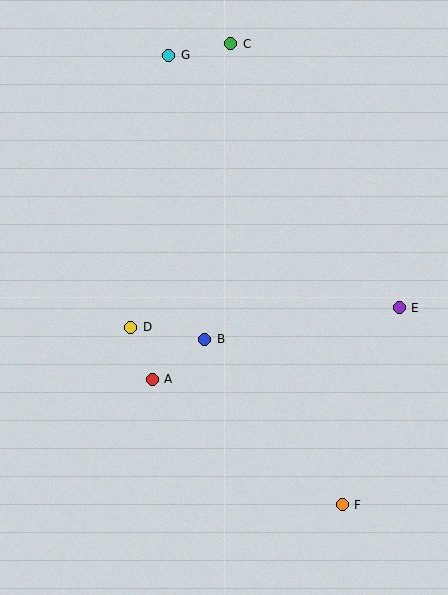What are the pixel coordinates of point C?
Point C is at (231, 44).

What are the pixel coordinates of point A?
Point A is at (152, 379).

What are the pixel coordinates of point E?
Point E is at (399, 308).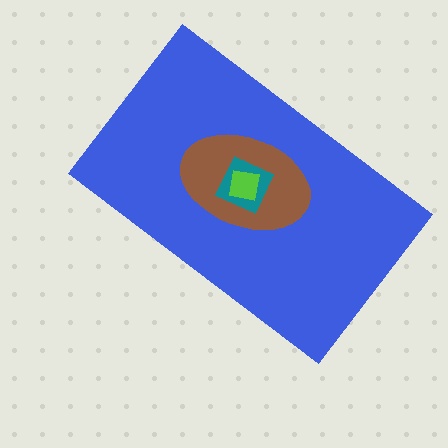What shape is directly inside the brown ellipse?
The teal diamond.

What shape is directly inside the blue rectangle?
The brown ellipse.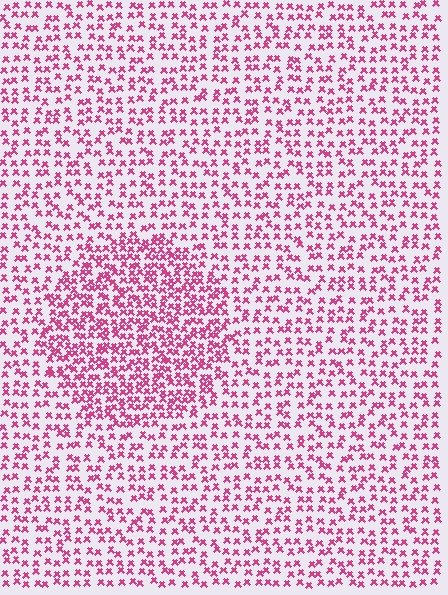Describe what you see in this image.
The image contains small magenta elements arranged at two different densities. A circle-shaped region is visible where the elements are more densely packed than the surrounding area.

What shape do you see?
I see a circle.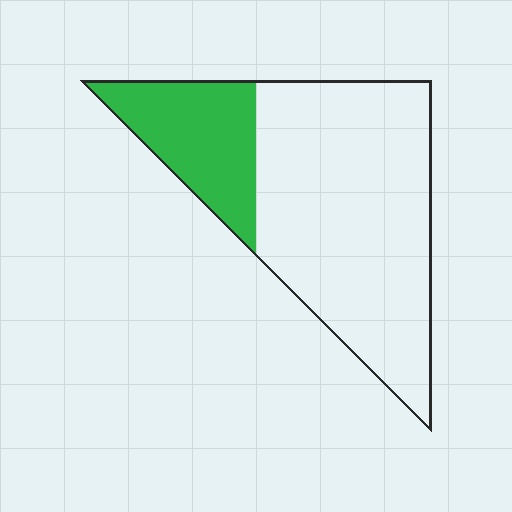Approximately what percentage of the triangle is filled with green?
Approximately 25%.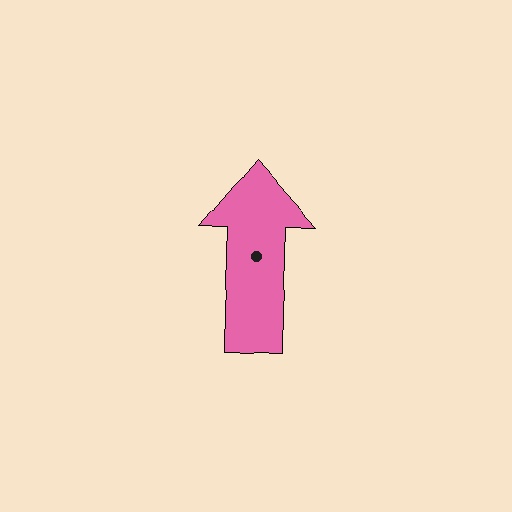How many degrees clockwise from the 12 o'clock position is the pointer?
Approximately 360 degrees.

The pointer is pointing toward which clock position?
Roughly 12 o'clock.